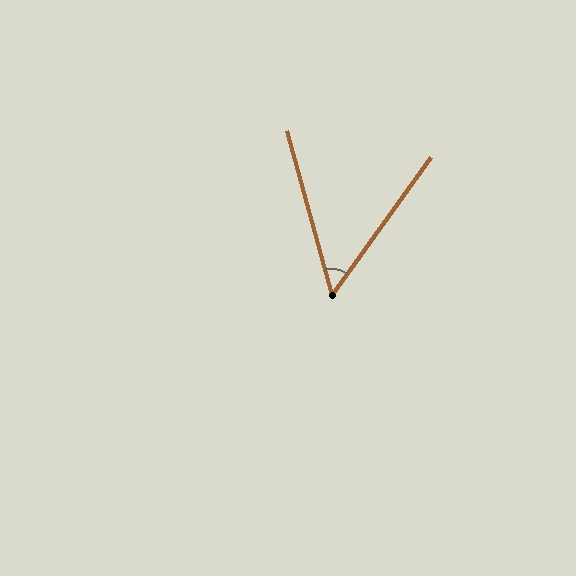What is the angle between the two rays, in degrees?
Approximately 51 degrees.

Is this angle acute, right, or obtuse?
It is acute.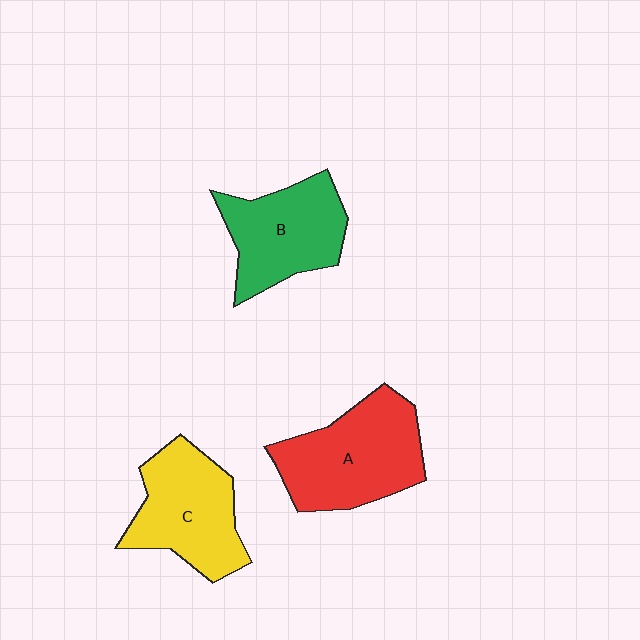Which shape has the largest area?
Shape A (red).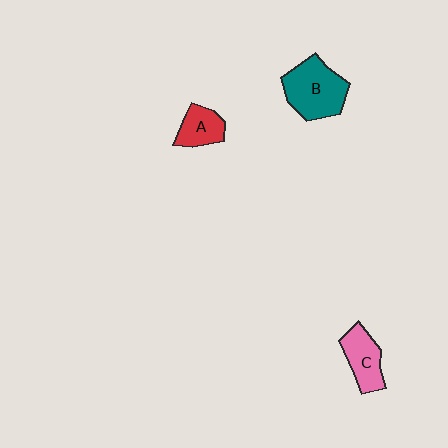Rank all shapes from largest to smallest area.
From largest to smallest: B (teal), C (pink), A (red).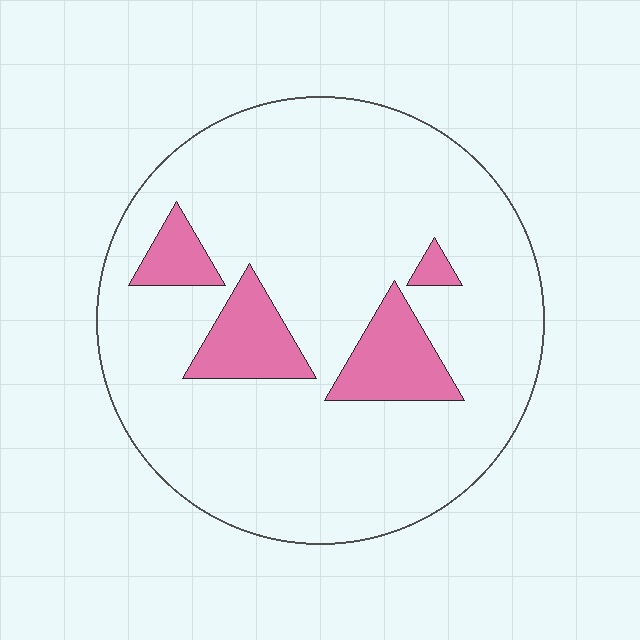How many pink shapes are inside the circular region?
4.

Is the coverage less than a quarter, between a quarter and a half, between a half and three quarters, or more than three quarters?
Less than a quarter.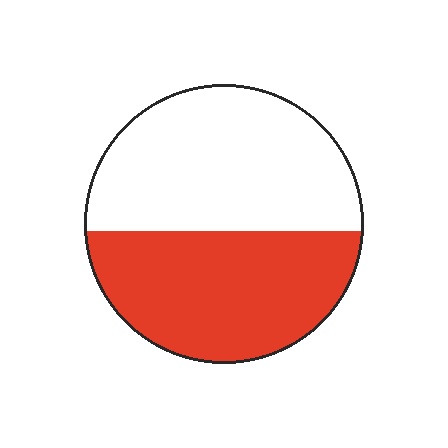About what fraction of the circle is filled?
About one half (1/2).